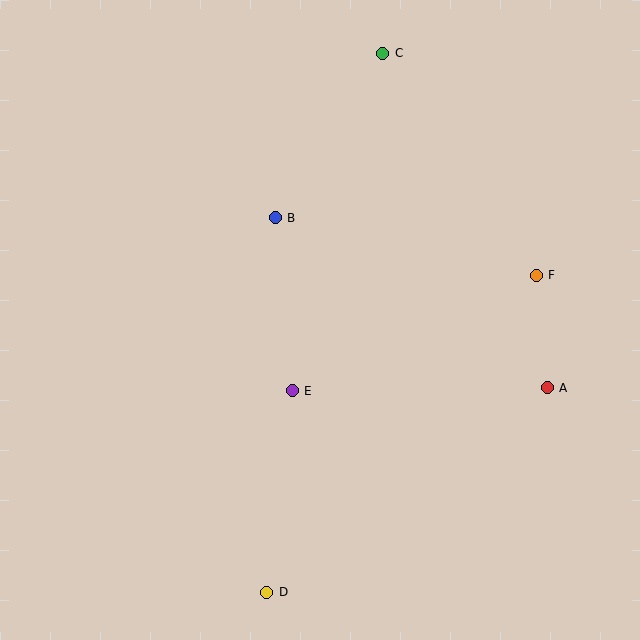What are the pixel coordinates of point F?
Point F is at (536, 275).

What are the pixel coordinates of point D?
Point D is at (267, 593).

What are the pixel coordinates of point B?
Point B is at (275, 218).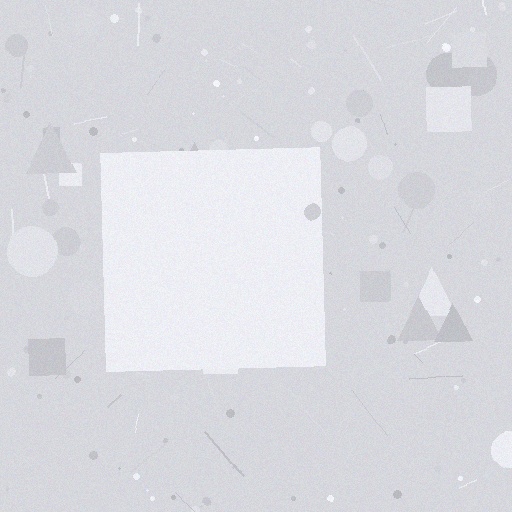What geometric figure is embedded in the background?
A square is embedded in the background.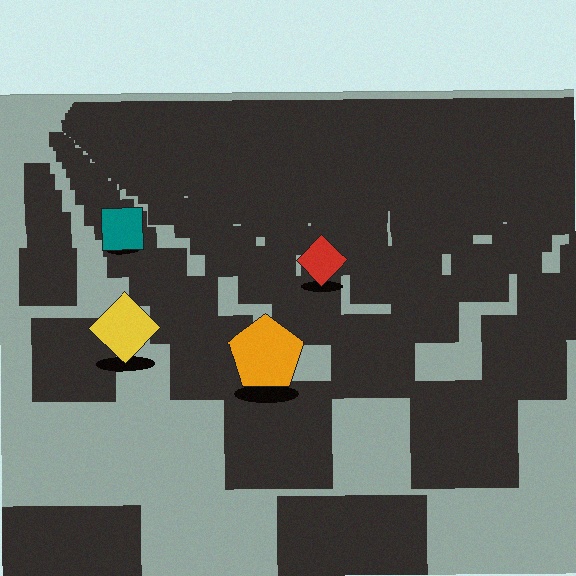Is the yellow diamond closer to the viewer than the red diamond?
Yes. The yellow diamond is closer — you can tell from the texture gradient: the ground texture is coarser near it.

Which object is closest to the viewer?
The orange pentagon is closest. The texture marks near it are larger and more spread out.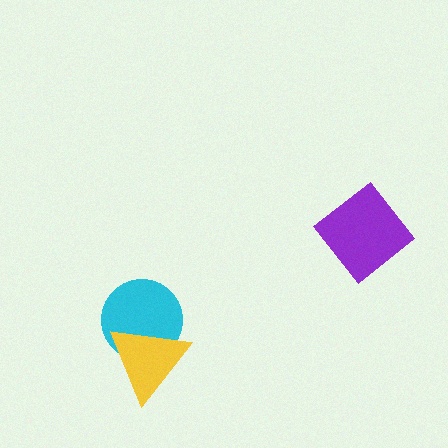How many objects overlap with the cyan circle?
1 object overlaps with the cyan circle.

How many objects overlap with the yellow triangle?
1 object overlaps with the yellow triangle.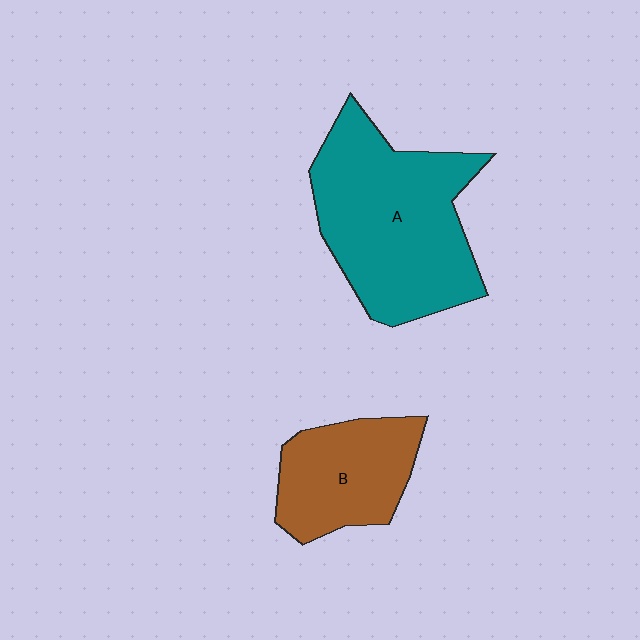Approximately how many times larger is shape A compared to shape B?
Approximately 1.8 times.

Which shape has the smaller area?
Shape B (brown).